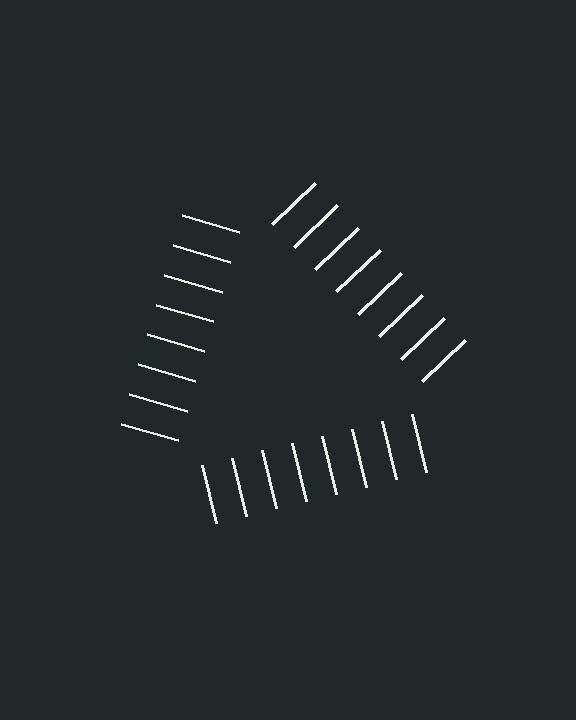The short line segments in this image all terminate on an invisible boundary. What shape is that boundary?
An illusory triangle — the line segments terminate on its edges but no continuous stroke is drawn.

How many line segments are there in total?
24 — 8 along each of the 3 edges.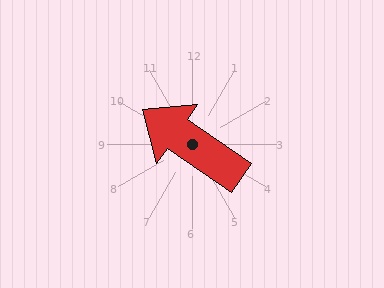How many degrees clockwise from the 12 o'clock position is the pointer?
Approximately 305 degrees.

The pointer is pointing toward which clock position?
Roughly 10 o'clock.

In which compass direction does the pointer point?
Northwest.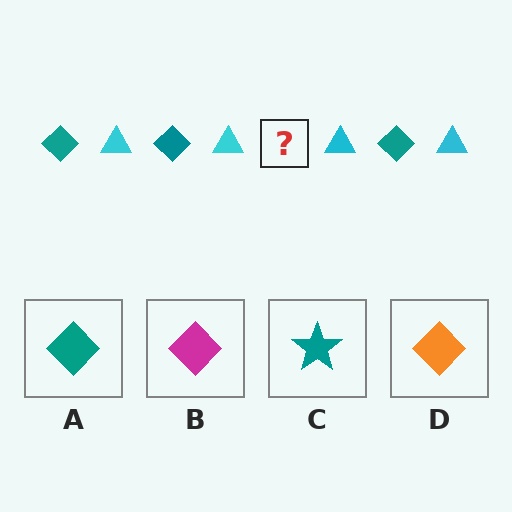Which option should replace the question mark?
Option A.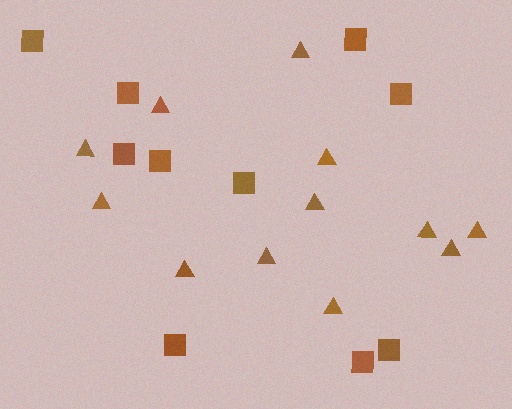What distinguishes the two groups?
There are 2 groups: one group of squares (10) and one group of triangles (12).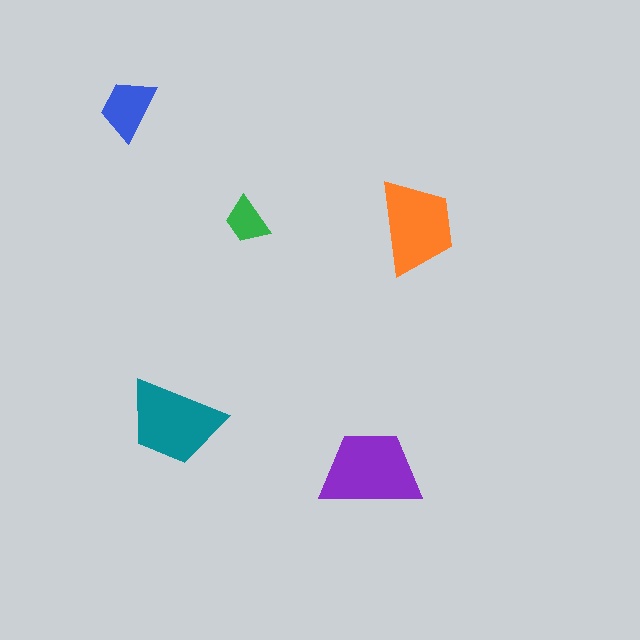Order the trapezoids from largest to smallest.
the purple one, the teal one, the orange one, the blue one, the green one.